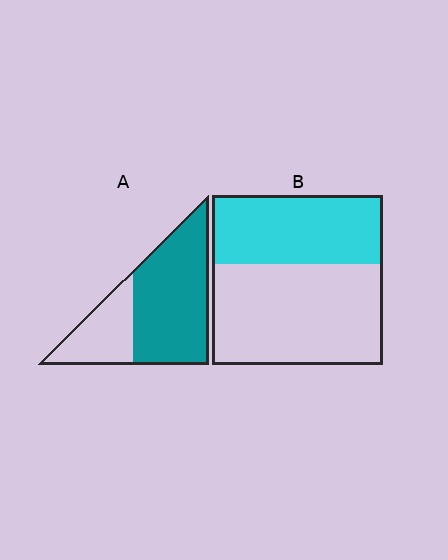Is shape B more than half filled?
No.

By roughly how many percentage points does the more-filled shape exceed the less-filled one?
By roughly 30 percentage points (A over B).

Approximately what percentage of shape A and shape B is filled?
A is approximately 70% and B is approximately 40%.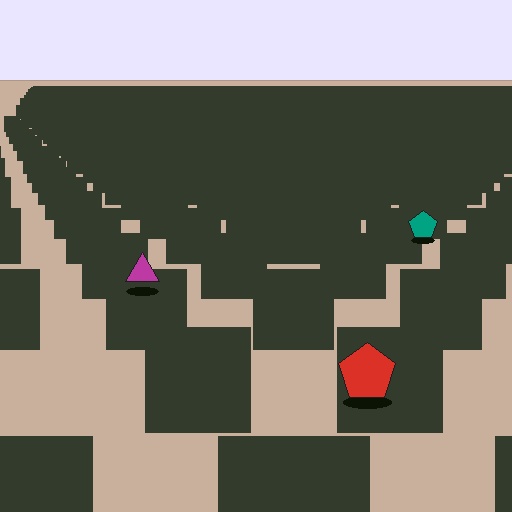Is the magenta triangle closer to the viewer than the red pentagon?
No. The red pentagon is closer — you can tell from the texture gradient: the ground texture is coarser near it.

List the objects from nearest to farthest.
From nearest to farthest: the red pentagon, the magenta triangle, the teal pentagon.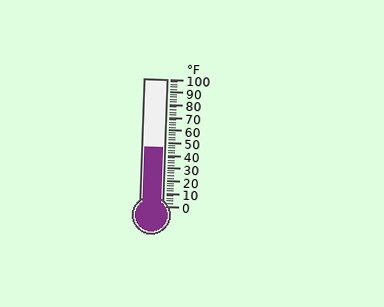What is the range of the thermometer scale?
The thermometer scale ranges from 0°F to 100°F.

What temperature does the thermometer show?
The thermometer shows approximately 46°F.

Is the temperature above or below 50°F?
The temperature is below 50°F.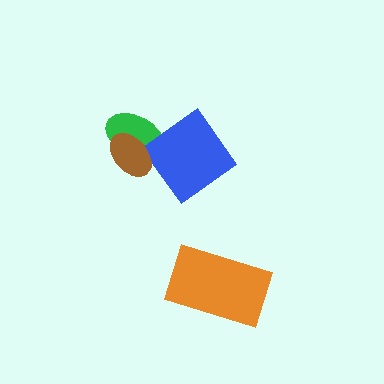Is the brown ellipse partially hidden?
No, no other shape covers it.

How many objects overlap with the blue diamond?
2 objects overlap with the blue diamond.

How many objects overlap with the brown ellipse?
2 objects overlap with the brown ellipse.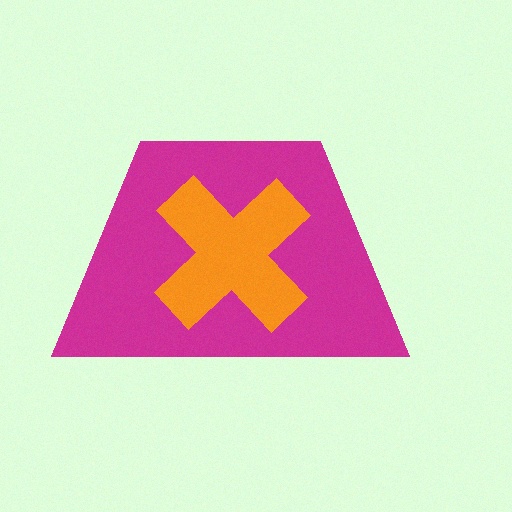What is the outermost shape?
The magenta trapezoid.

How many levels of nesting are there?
2.